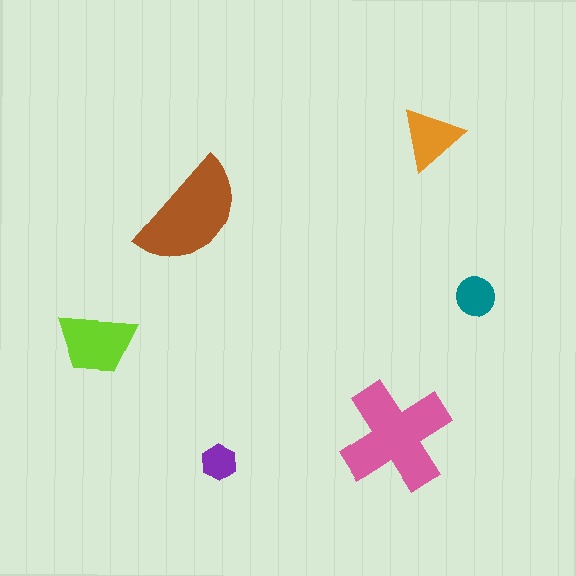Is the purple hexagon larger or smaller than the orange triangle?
Smaller.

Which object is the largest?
The pink cross.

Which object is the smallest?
The purple hexagon.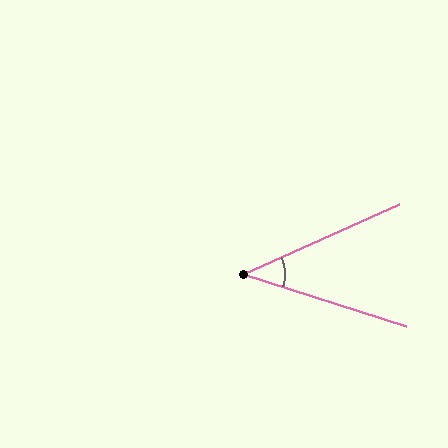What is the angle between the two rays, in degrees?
Approximately 42 degrees.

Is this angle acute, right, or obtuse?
It is acute.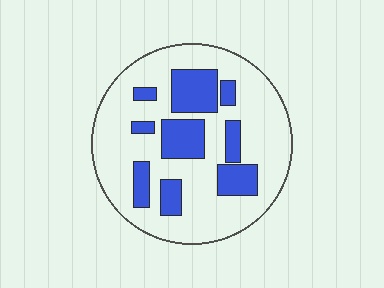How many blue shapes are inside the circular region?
9.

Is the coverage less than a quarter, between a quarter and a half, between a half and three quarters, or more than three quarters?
Between a quarter and a half.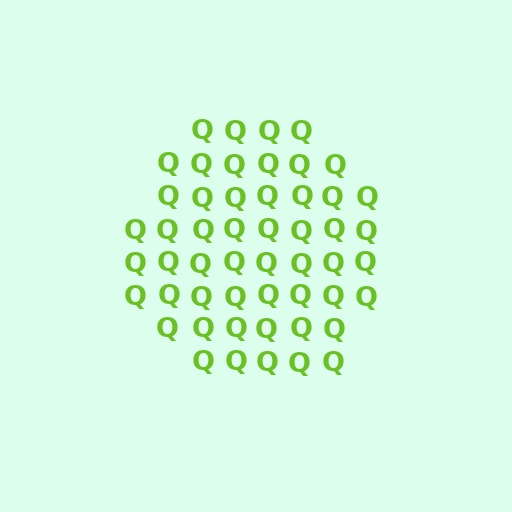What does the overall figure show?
The overall figure shows a hexagon.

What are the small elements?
The small elements are letter Q's.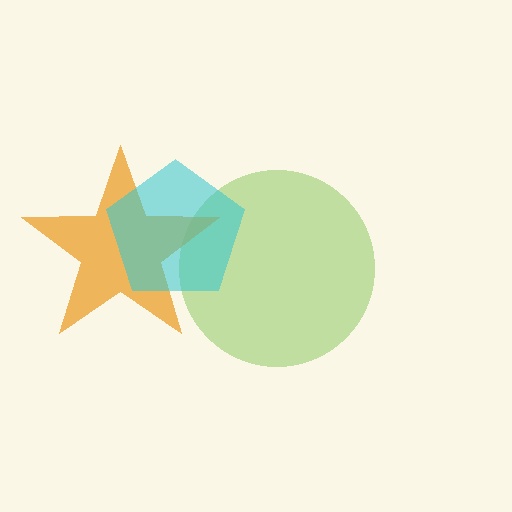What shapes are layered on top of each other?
The layered shapes are: a lime circle, an orange star, a cyan pentagon.